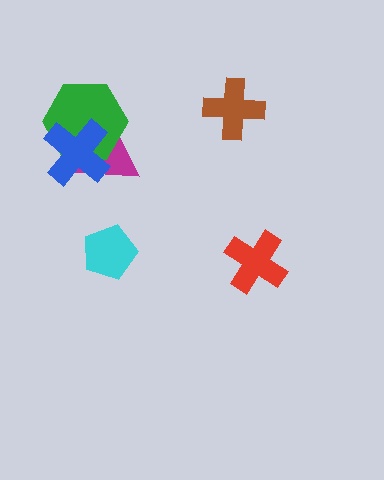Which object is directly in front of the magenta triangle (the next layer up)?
The green hexagon is directly in front of the magenta triangle.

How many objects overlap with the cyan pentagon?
0 objects overlap with the cyan pentagon.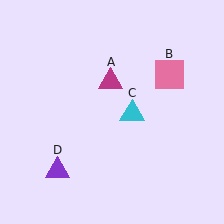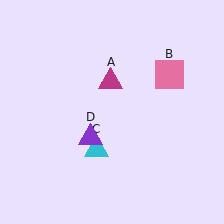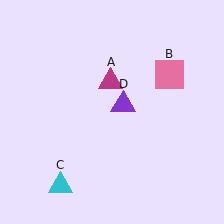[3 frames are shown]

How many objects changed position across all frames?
2 objects changed position: cyan triangle (object C), purple triangle (object D).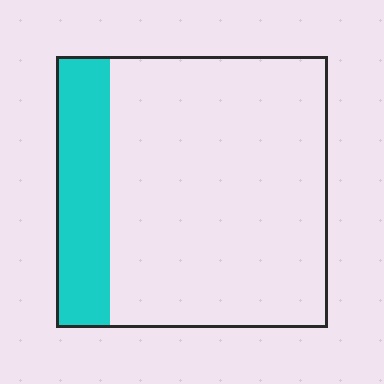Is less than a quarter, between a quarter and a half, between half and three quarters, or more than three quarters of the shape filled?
Less than a quarter.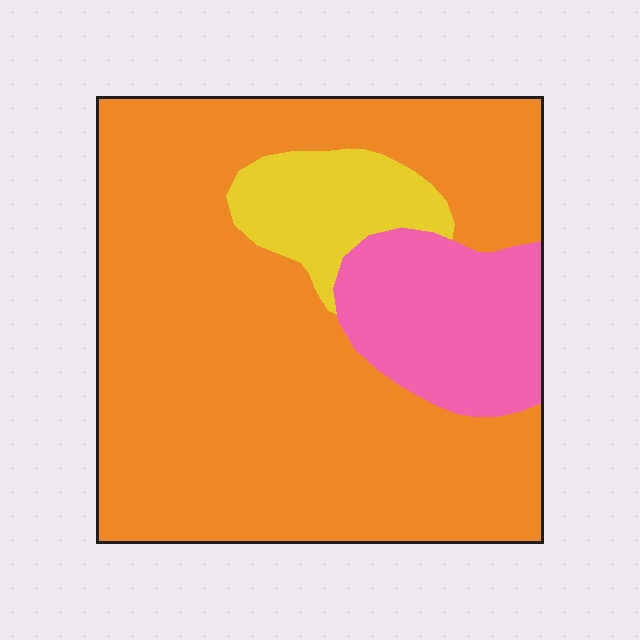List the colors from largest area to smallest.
From largest to smallest: orange, pink, yellow.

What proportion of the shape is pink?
Pink covers 16% of the shape.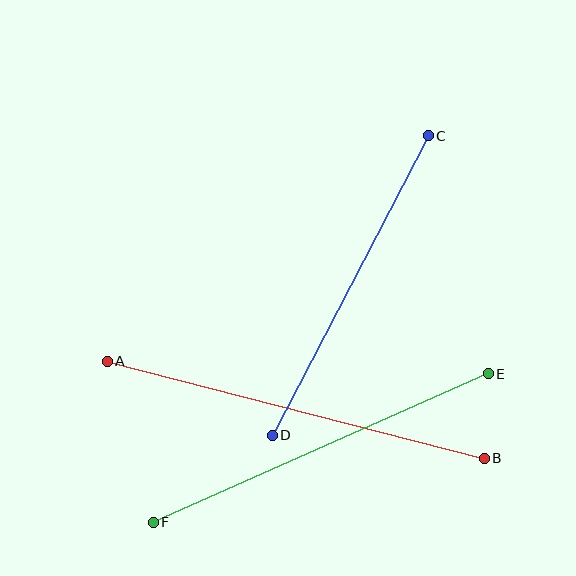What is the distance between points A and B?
The distance is approximately 389 pixels.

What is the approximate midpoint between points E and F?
The midpoint is at approximately (321, 448) pixels.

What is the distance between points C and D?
The distance is approximately 337 pixels.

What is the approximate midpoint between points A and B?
The midpoint is at approximately (296, 410) pixels.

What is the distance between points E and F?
The distance is approximately 366 pixels.